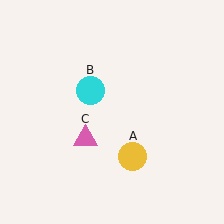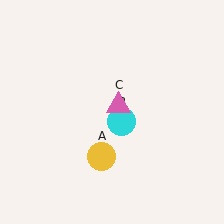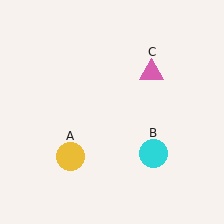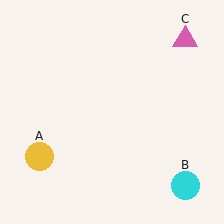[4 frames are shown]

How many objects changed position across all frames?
3 objects changed position: yellow circle (object A), cyan circle (object B), pink triangle (object C).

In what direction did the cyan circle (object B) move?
The cyan circle (object B) moved down and to the right.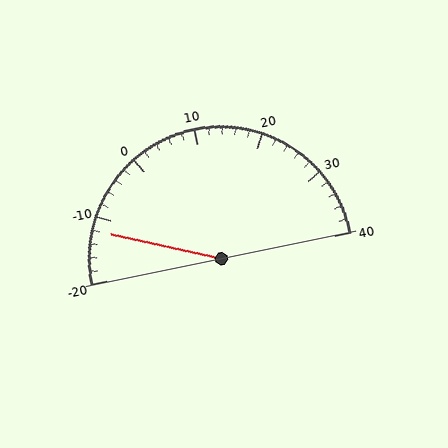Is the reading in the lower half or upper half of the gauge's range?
The reading is in the lower half of the range (-20 to 40).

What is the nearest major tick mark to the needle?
The nearest major tick mark is -10.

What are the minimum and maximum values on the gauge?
The gauge ranges from -20 to 40.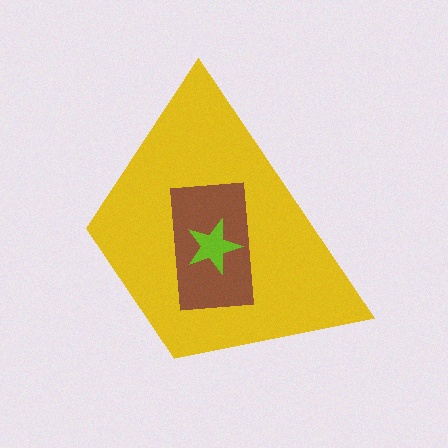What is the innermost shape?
The lime star.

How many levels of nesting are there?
3.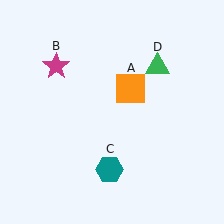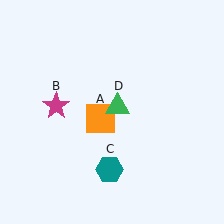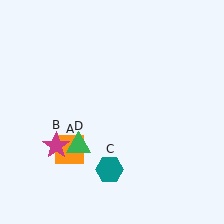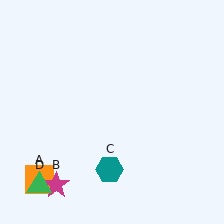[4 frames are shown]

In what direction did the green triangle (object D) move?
The green triangle (object D) moved down and to the left.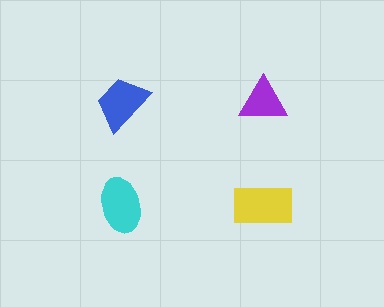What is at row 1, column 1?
A blue trapezoid.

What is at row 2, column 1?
A cyan ellipse.